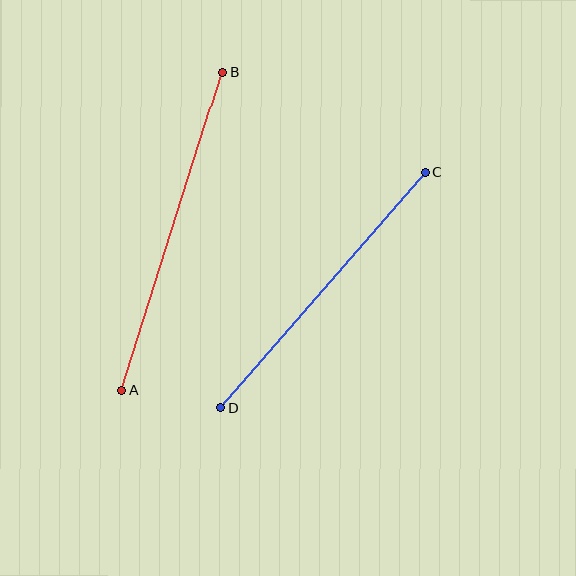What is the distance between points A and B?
The distance is approximately 333 pixels.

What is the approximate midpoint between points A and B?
The midpoint is at approximately (172, 231) pixels.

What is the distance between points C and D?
The distance is approximately 312 pixels.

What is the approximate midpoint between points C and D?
The midpoint is at approximately (323, 290) pixels.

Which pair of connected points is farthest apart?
Points A and B are farthest apart.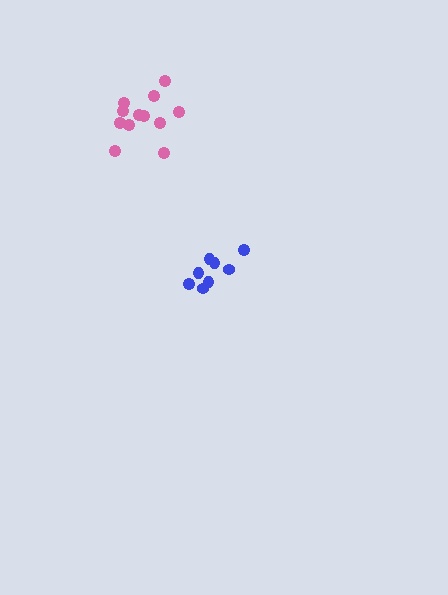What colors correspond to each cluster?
The clusters are colored: blue, pink.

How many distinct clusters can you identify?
There are 2 distinct clusters.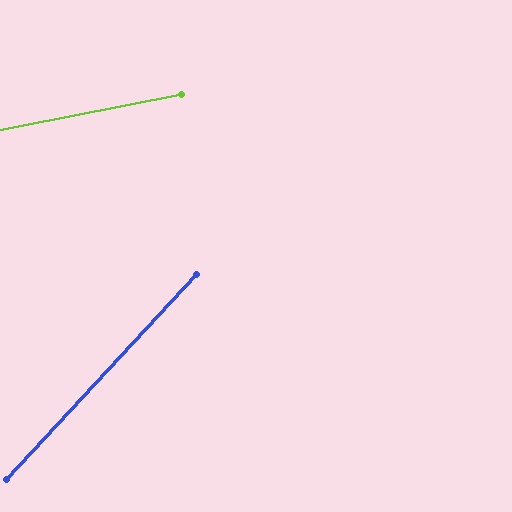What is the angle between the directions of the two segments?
Approximately 36 degrees.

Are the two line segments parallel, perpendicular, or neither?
Neither parallel nor perpendicular — they differ by about 36°.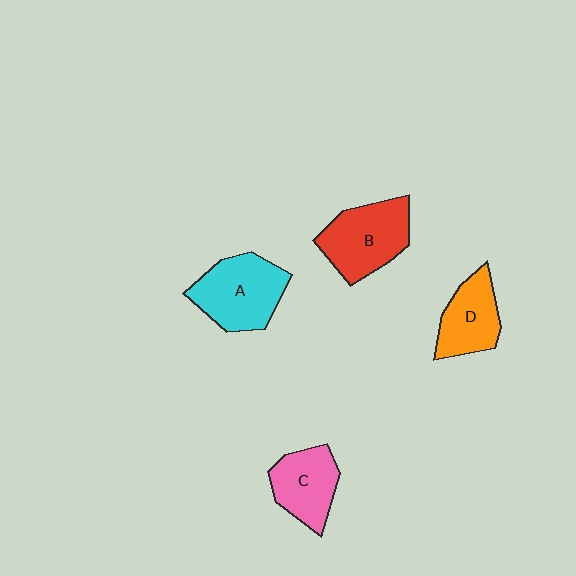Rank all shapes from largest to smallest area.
From largest to smallest: A (cyan), B (red), C (pink), D (orange).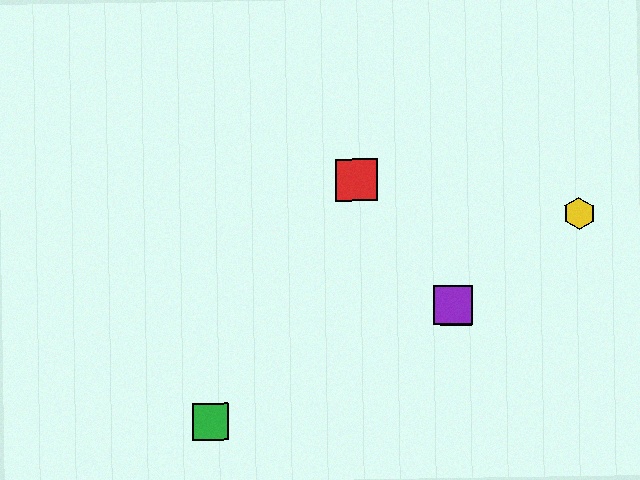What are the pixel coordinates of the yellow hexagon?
The yellow hexagon is at (579, 213).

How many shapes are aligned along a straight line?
3 shapes (the red square, the blue square, the purple square) are aligned along a straight line.